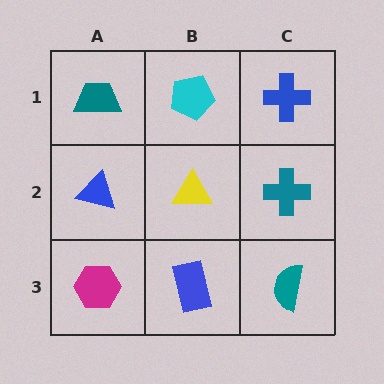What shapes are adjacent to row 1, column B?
A yellow triangle (row 2, column B), a teal trapezoid (row 1, column A), a blue cross (row 1, column C).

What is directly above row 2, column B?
A cyan pentagon.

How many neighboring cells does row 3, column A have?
2.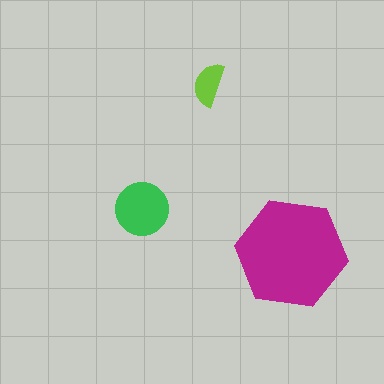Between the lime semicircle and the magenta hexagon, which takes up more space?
The magenta hexagon.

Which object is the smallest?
The lime semicircle.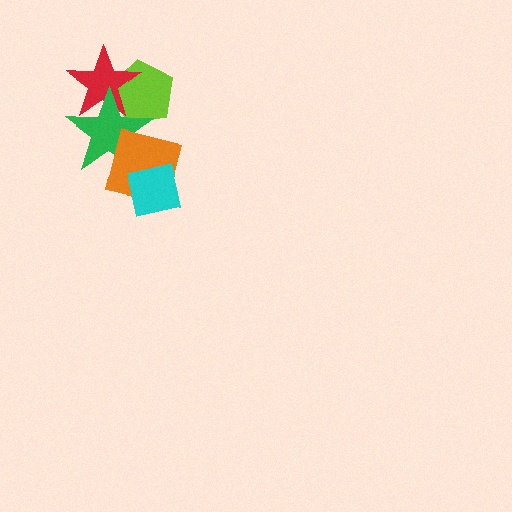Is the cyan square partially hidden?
No, no other shape covers it.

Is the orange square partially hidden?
Yes, it is partially covered by another shape.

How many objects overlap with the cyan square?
1 object overlaps with the cyan square.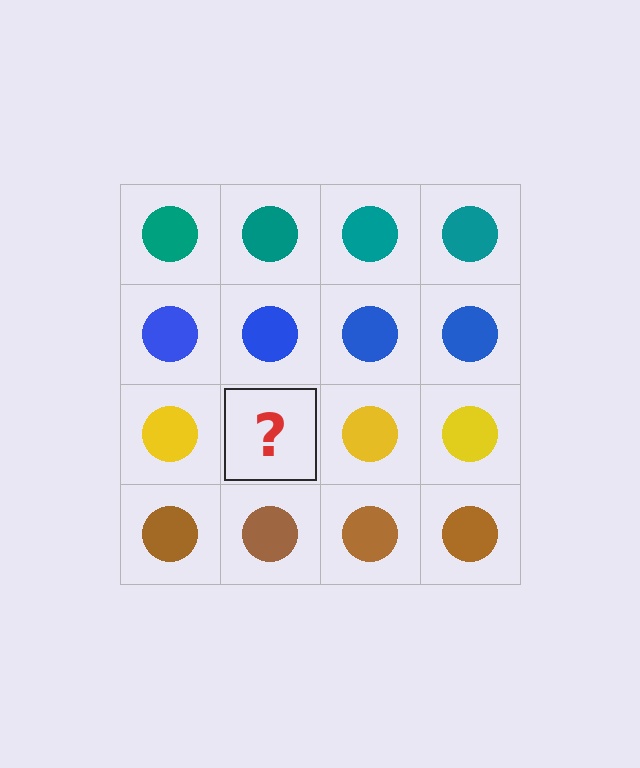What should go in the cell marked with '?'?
The missing cell should contain a yellow circle.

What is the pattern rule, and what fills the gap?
The rule is that each row has a consistent color. The gap should be filled with a yellow circle.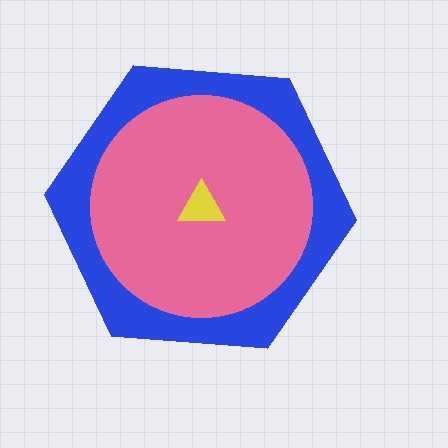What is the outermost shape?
The blue hexagon.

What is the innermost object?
The yellow triangle.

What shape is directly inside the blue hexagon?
The pink circle.